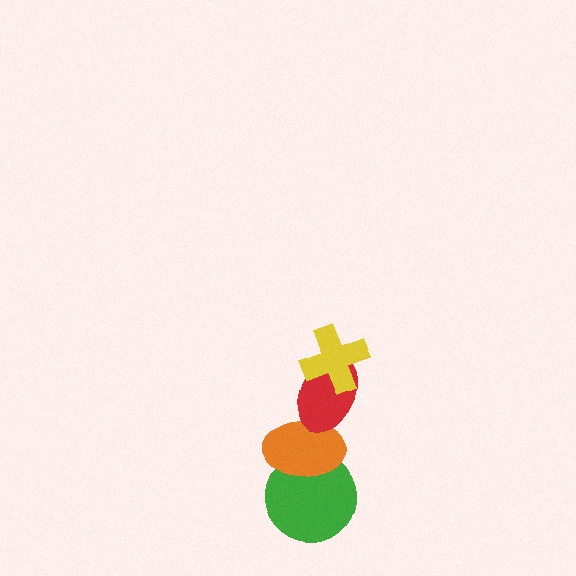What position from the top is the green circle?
The green circle is 4th from the top.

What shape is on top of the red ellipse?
The yellow cross is on top of the red ellipse.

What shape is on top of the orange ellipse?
The red ellipse is on top of the orange ellipse.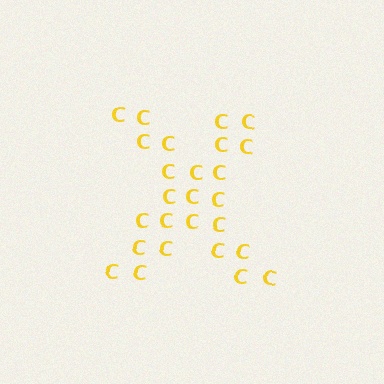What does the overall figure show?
The overall figure shows the letter X.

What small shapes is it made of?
It is made of small letter C's.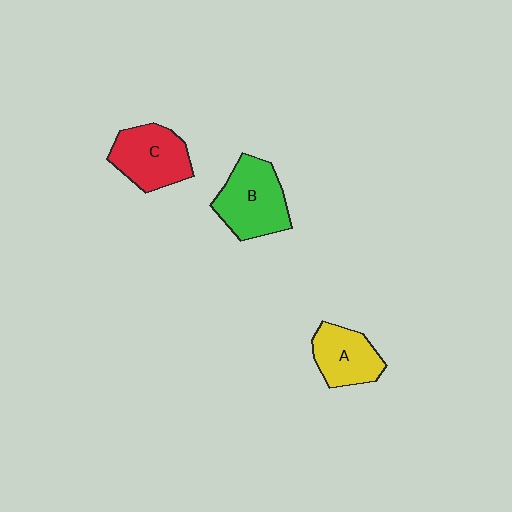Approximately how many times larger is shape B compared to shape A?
Approximately 1.3 times.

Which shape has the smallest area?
Shape A (yellow).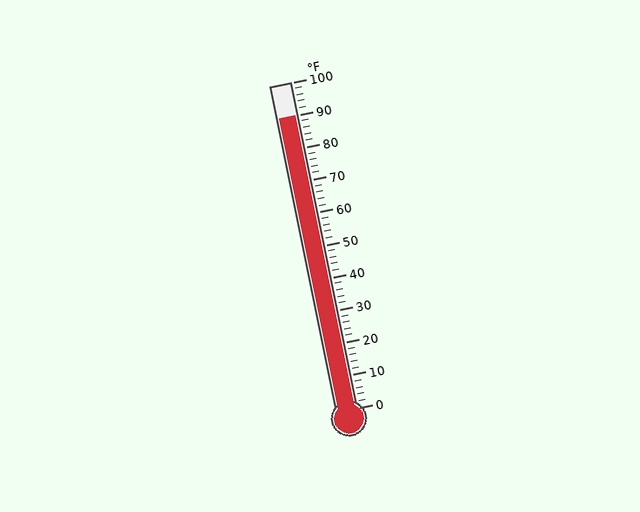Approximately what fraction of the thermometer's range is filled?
The thermometer is filled to approximately 90% of its range.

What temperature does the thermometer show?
The thermometer shows approximately 90°F.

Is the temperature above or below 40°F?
The temperature is above 40°F.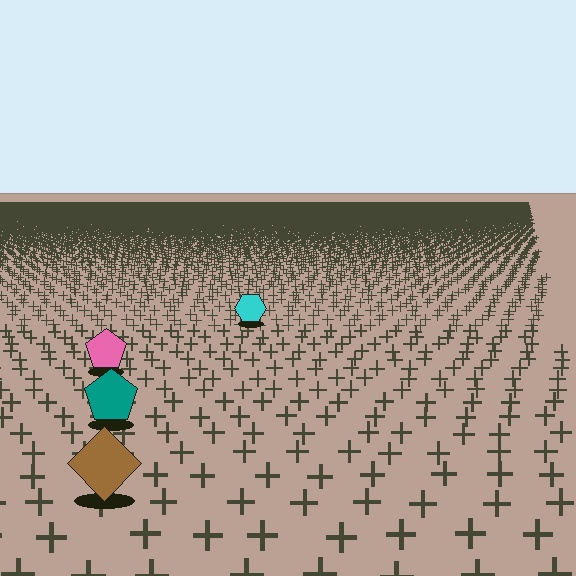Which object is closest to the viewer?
The brown diamond is closest. The texture marks near it are larger and more spread out.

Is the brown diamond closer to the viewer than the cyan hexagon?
Yes. The brown diamond is closer — you can tell from the texture gradient: the ground texture is coarser near it.